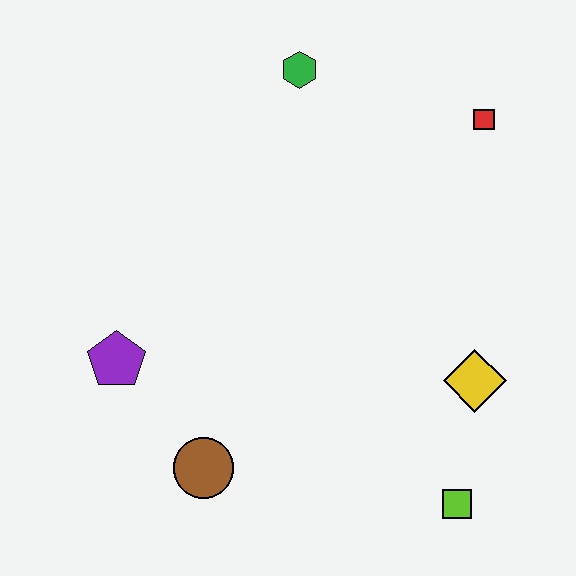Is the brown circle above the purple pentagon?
No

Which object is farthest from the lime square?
The green hexagon is farthest from the lime square.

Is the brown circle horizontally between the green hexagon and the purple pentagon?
Yes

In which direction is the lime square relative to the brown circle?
The lime square is to the right of the brown circle.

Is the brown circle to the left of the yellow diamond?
Yes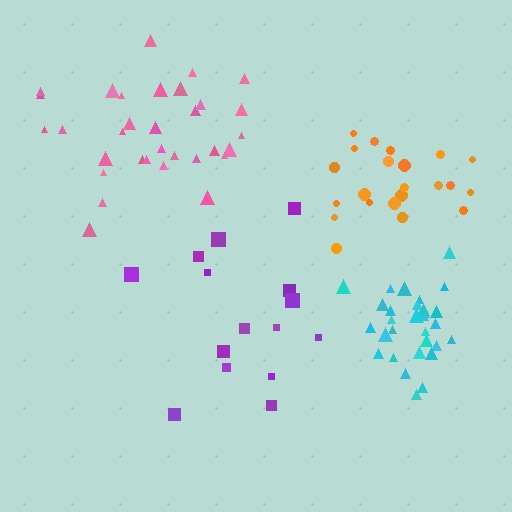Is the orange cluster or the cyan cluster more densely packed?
Cyan.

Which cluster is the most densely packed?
Cyan.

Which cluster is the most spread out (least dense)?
Purple.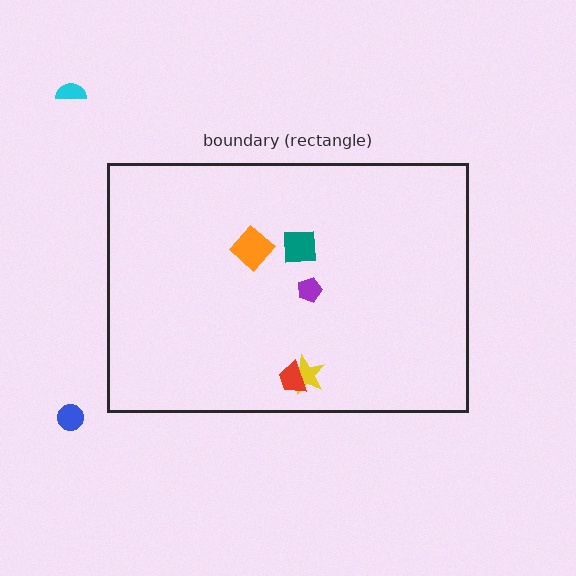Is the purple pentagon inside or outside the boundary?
Inside.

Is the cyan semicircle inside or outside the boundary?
Outside.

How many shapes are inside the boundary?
5 inside, 2 outside.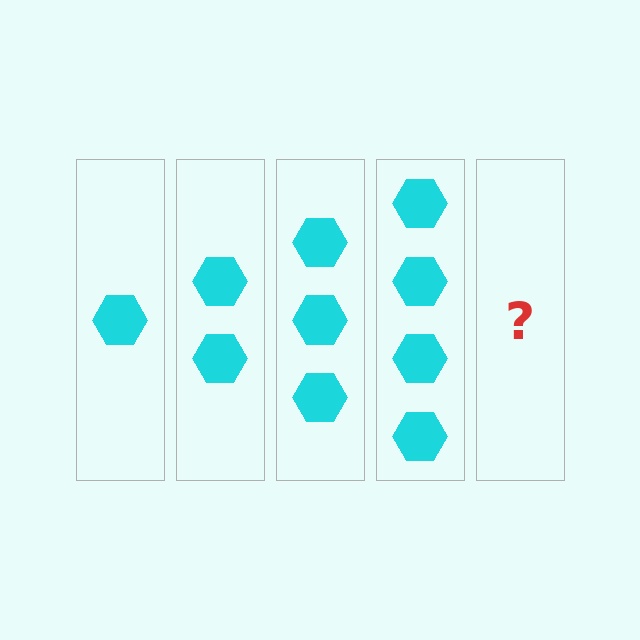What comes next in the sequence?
The next element should be 5 hexagons.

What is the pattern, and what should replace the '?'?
The pattern is that each step adds one more hexagon. The '?' should be 5 hexagons.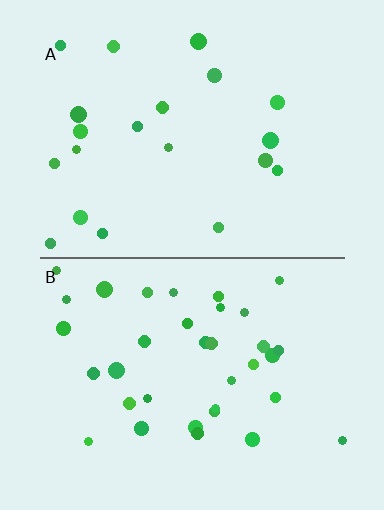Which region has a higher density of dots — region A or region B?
B (the bottom).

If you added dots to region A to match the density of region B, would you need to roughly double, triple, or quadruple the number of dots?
Approximately double.